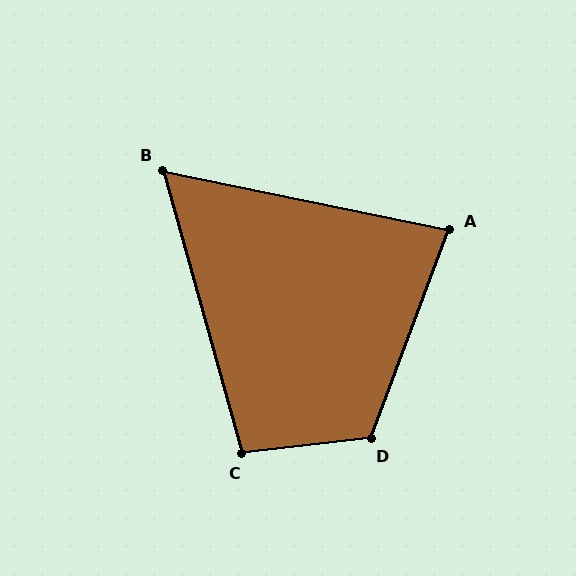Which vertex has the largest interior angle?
D, at approximately 117 degrees.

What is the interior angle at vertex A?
Approximately 81 degrees (acute).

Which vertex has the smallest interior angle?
B, at approximately 63 degrees.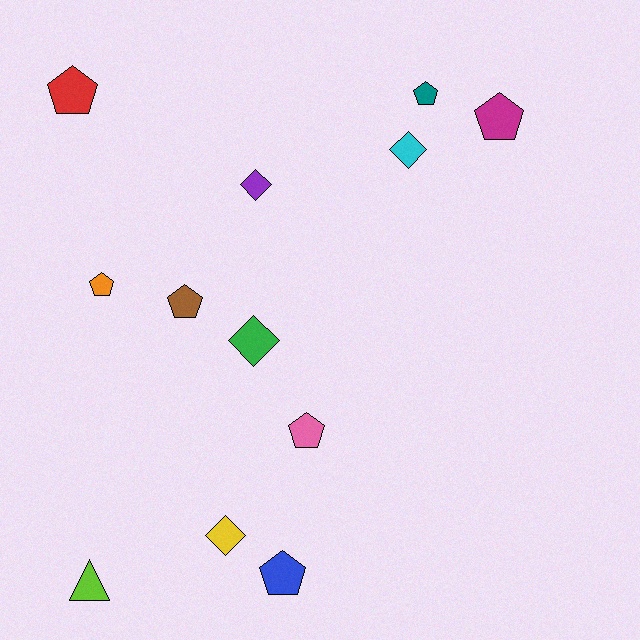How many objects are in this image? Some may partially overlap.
There are 12 objects.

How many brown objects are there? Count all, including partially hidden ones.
There is 1 brown object.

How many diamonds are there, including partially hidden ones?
There are 4 diamonds.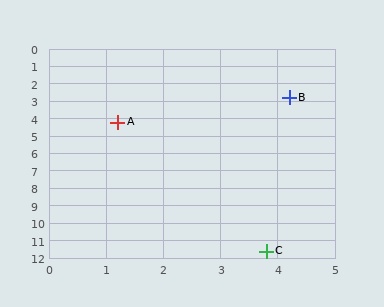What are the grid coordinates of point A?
Point A is at approximately (1.2, 4.2).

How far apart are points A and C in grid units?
Points A and C are about 7.8 grid units apart.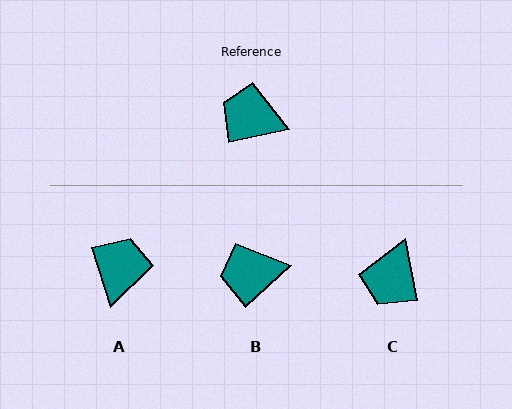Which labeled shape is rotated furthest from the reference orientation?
C, about 89 degrees away.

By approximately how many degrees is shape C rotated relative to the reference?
Approximately 89 degrees counter-clockwise.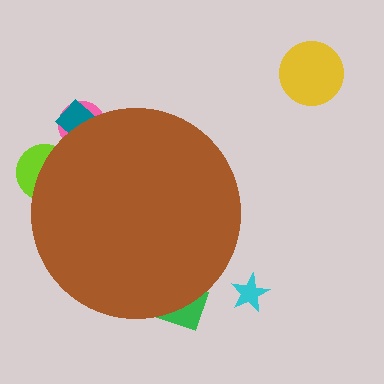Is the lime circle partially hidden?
Yes, the lime circle is partially hidden behind the brown circle.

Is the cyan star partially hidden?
No, the cyan star is fully visible.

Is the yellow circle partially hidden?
No, the yellow circle is fully visible.